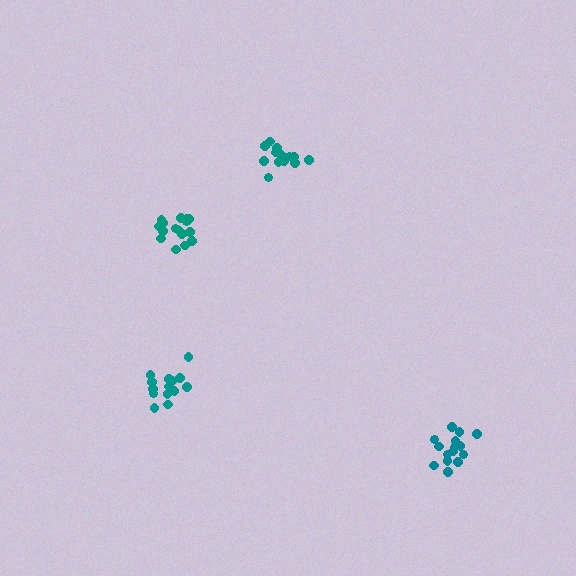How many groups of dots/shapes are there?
There are 4 groups.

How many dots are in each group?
Group 1: 14 dots, Group 2: 15 dots, Group 3: 14 dots, Group 4: 17 dots (60 total).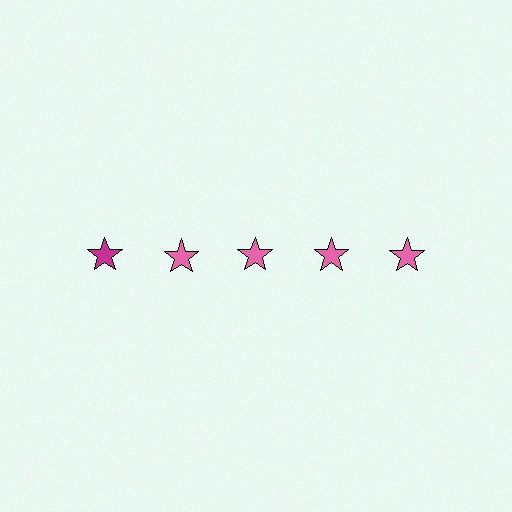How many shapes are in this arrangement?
There are 5 shapes arranged in a grid pattern.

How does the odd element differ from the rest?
It has a different color: magenta instead of pink.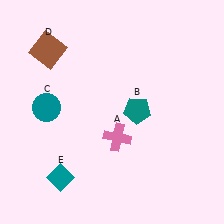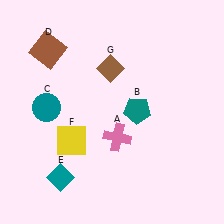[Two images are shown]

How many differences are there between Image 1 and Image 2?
There are 2 differences between the two images.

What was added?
A yellow square (F), a brown diamond (G) were added in Image 2.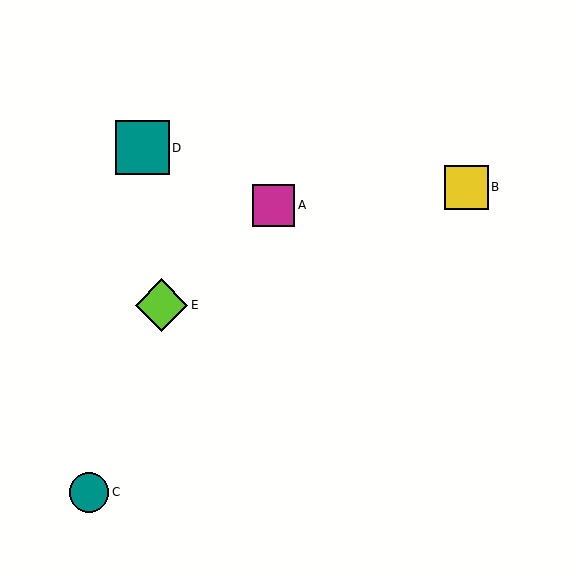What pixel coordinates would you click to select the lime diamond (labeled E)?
Click at (162, 305) to select the lime diamond E.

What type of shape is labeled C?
Shape C is a teal circle.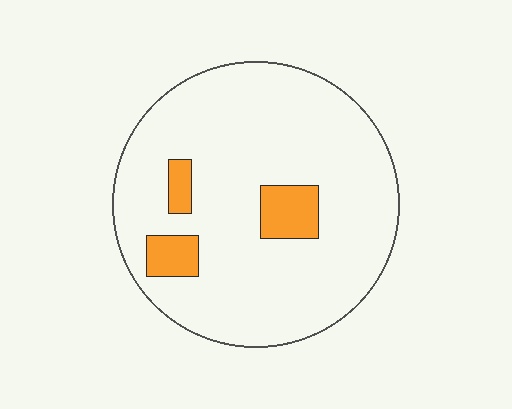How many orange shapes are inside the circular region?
3.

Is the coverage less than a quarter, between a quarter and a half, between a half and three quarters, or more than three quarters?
Less than a quarter.